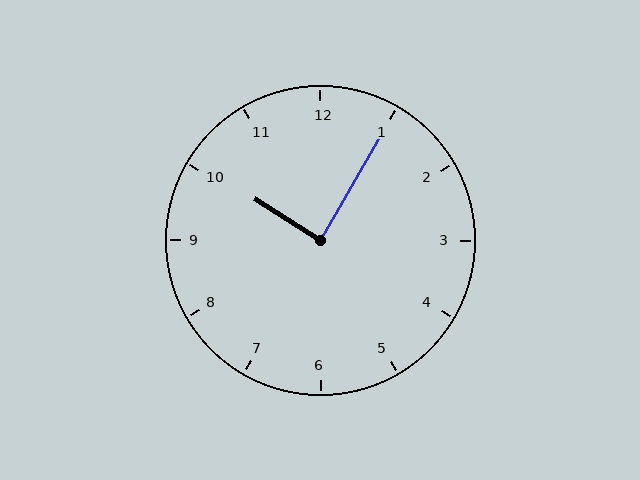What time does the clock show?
10:05.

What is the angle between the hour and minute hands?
Approximately 88 degrees.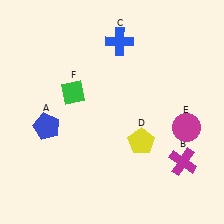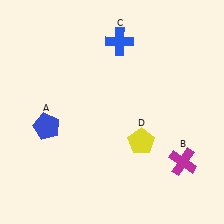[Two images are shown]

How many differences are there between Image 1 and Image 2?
There are 2 differences between the two images.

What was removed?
The magenta circle (E), the green diamond (F) were removed in Image 2.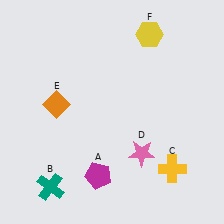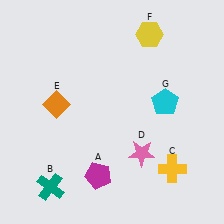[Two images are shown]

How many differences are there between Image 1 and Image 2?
There is 1 difference between the two images.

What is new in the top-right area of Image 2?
A cyan pentagon (G) was added in the top-right area of Image 2.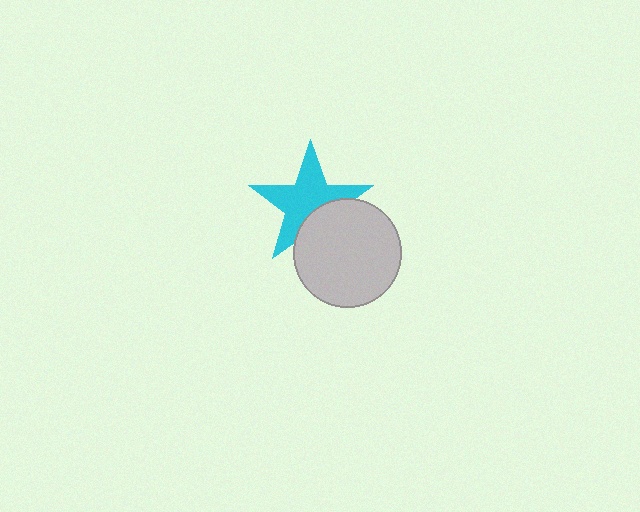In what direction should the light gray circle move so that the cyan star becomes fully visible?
The light gray circle should move down. That is the shortest direction to clear the overlap and leave the cyan star fully visible.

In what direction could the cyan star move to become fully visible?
The cyan star could move up. That would shift it out from behind the light gray circle entirely.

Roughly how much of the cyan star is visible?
Most of it is visible (roughly 70%).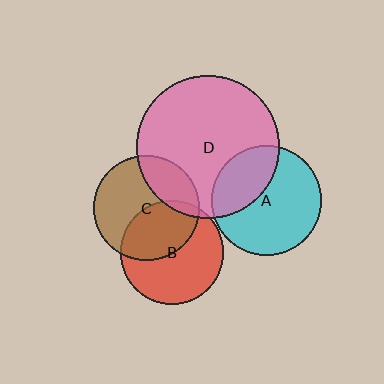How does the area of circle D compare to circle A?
Approximately 1.7 times.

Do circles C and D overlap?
Yes.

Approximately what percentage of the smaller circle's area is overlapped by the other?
Approximately 25%.